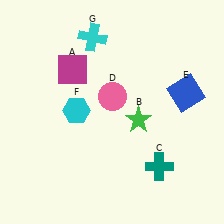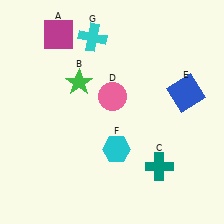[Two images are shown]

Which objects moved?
The objects that moved are: the magenta square (A), the green star (B), the cyan hexagon (F).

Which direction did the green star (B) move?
The green star (B) moved left.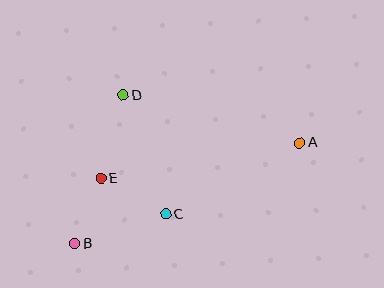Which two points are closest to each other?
Points B and E are closest to each other.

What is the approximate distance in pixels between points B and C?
The distance between B and C is approximately 96 pixels.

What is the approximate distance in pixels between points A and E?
The distance between A and E is approximately 202 pixels.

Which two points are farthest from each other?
Points A and B are farthest from each other.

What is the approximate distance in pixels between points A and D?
The distance between A and D is approximately 183 pixels.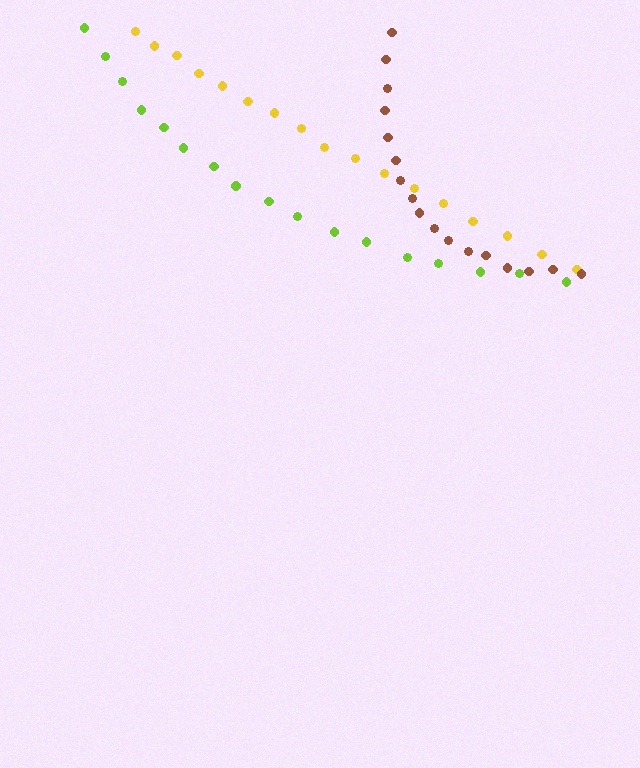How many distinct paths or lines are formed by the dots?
There are 3 distinct paths.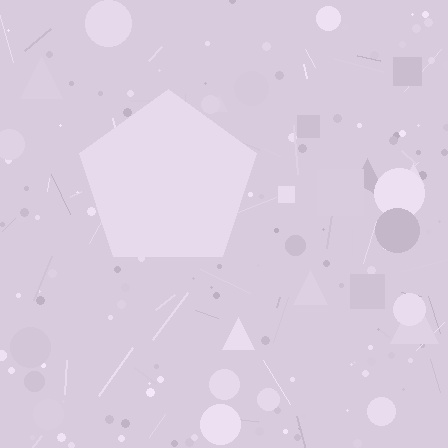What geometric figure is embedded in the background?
A pentagon is embedded in the background.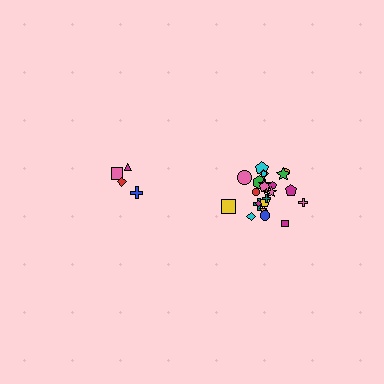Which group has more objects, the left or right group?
The right group.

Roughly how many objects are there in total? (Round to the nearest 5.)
Roughly 30 objects in total.